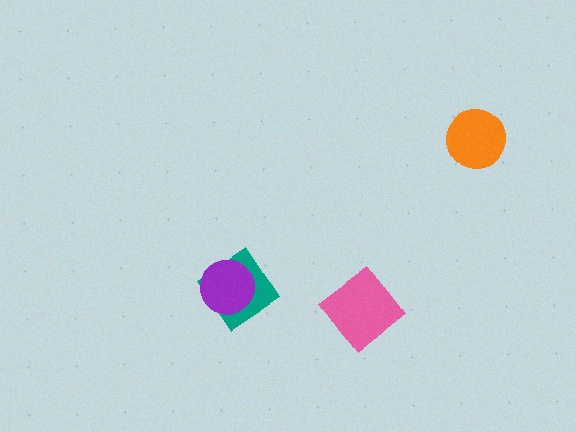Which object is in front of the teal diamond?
The purple circle is in front of the teal diamond.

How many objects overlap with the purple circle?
1 object overlaps with the purple circle.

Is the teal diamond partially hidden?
Yes, it is partially covered by another shape.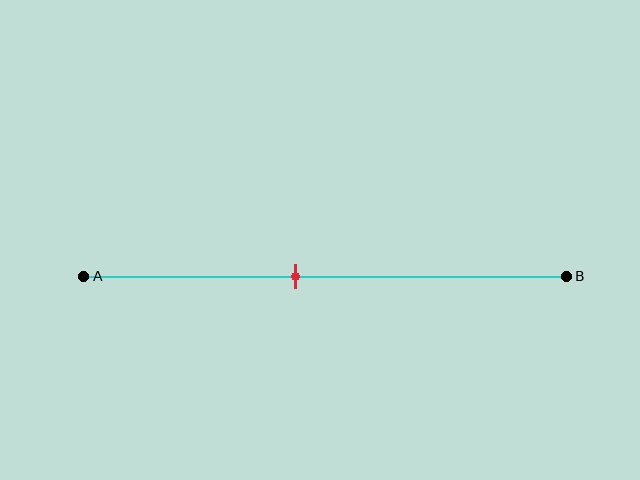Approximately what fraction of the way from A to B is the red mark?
The red mark is approximately 45% of the way from A to B.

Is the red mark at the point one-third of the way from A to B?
No, the mark is at about 45% from A, not at the 33% one-third point.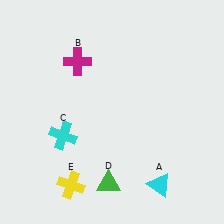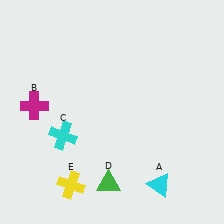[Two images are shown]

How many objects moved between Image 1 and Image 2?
1 object moved between the two images.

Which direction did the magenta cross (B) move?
The magenta cross (B) moved down.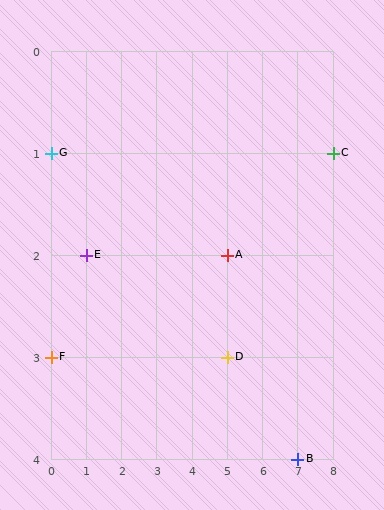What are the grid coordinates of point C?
Point C is at grid coordinates (8, 1).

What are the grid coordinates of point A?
Point A is at grid coordinates (5, 2).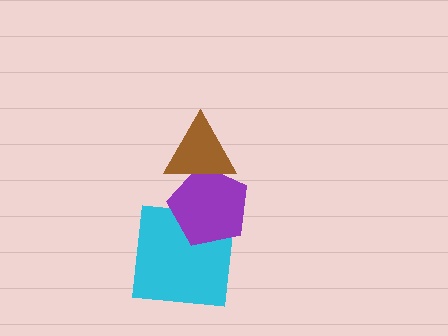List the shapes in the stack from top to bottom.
From top to bottom: the brown triangle, the purple pentagon, the cyan square.